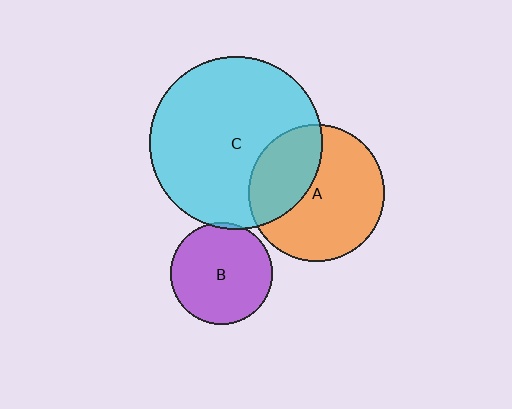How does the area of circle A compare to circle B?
Approximately 1.8 times.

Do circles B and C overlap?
Yes.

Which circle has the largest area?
Circle C (cyan).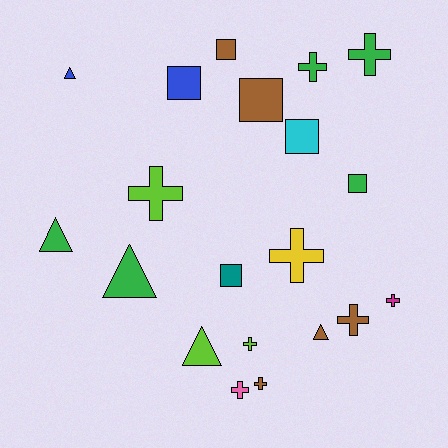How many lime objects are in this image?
There are 3 lime objects.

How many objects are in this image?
There are 20 objects.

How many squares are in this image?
There are 6 squares.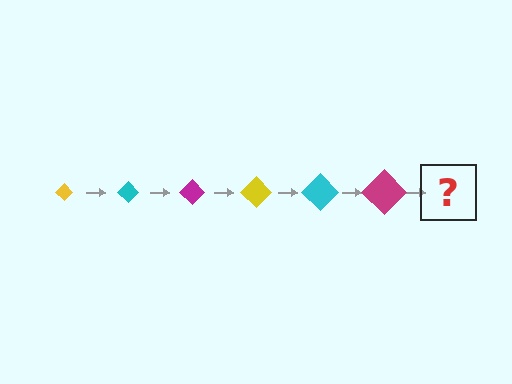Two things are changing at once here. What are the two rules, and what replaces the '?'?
The two rules are that the diamond grows larger each step and the color cycles through yellow, cyan, and magenta. The '?' should be a yellow diamond, larger than the previous one.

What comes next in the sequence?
The next element should be a yellow diamond, larger than the previous one.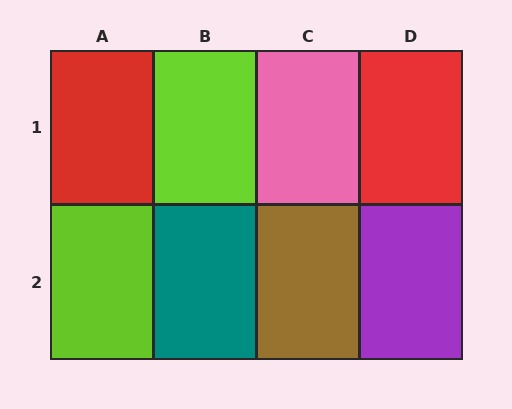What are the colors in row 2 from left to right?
Lime, teal, brown, purple.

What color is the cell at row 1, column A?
Red.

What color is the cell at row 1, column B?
Lime.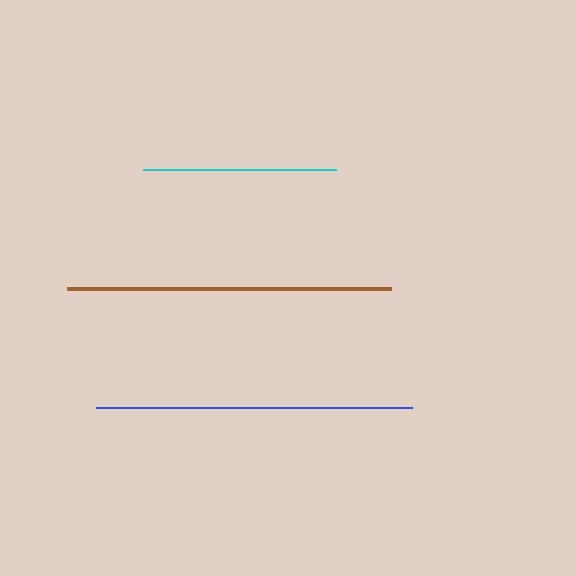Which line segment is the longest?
The brown line is the longest at approximately 324 pixels.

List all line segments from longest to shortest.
From longest to shortest: brown, blue, cyan.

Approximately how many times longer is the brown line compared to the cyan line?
The brown line is approximately 1.7 times the length of the cyan line.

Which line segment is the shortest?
The cyan line is the shortest at approximately 194 pixels.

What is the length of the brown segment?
The brown segment is approximately 324 pixels long.